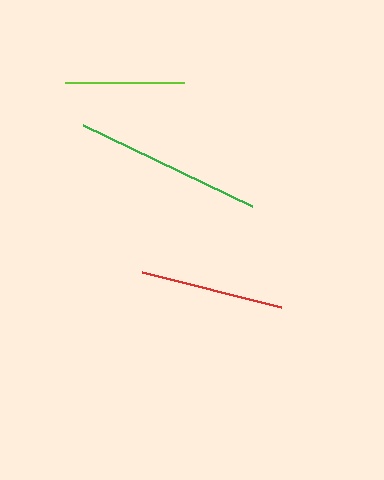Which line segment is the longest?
The green line is the longest at approximately 187 pixels.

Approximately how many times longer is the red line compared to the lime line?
The red line is approximately 1.2 times the length of the lime line.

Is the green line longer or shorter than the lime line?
The green line is longer than the lime line.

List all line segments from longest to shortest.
From longest to shortest: green, red, lime.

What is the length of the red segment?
The red segment is approximately 143 pixels long.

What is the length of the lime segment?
The lime segment is approximately 119 pixels long.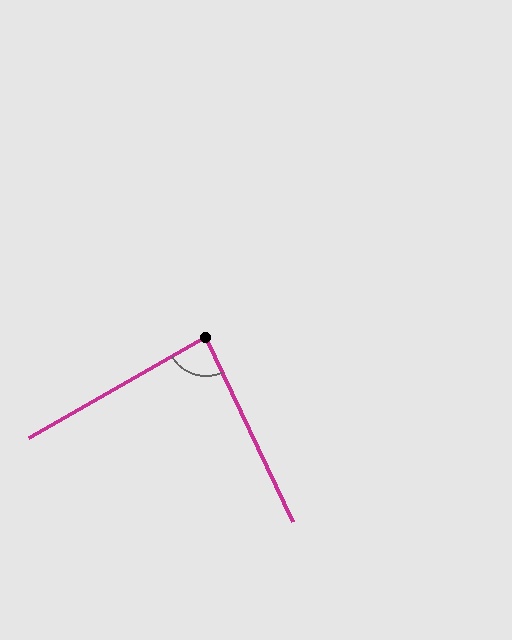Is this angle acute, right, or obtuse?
It is approximately a right angle.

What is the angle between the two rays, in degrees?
Approximately 85 degrees.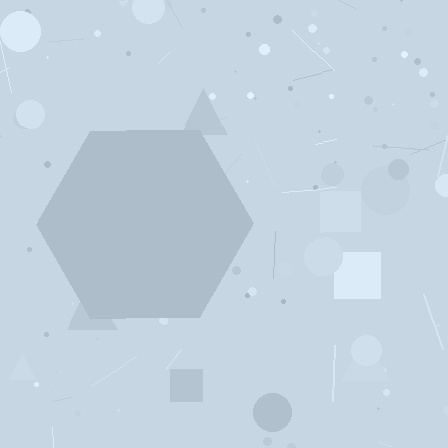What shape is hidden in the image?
A hexagon is hidden in the image.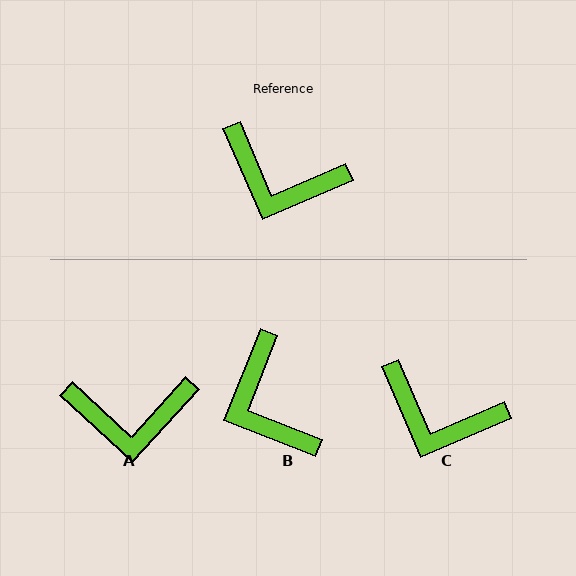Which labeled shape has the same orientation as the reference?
C.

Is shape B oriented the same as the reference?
No, it is off by about 45 degrees.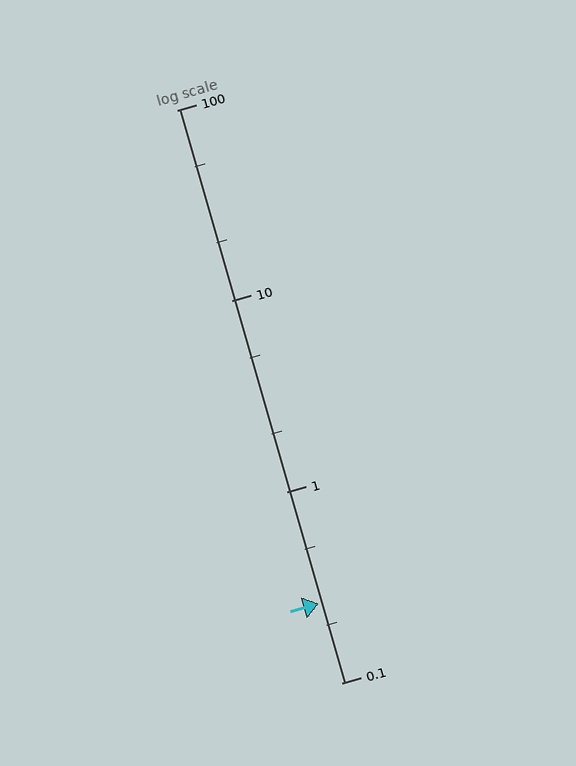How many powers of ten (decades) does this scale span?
The scale spans 3 decades, from 0.1 to 100.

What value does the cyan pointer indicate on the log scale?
The pointer indicates approximately 0.26.